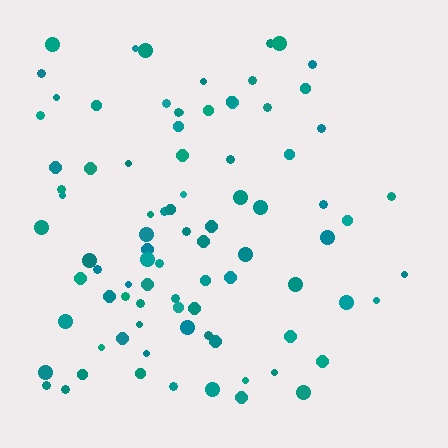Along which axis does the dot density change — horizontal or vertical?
Horizontal.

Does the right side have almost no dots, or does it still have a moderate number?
Still a moderate number, just noticeably fewer than the left.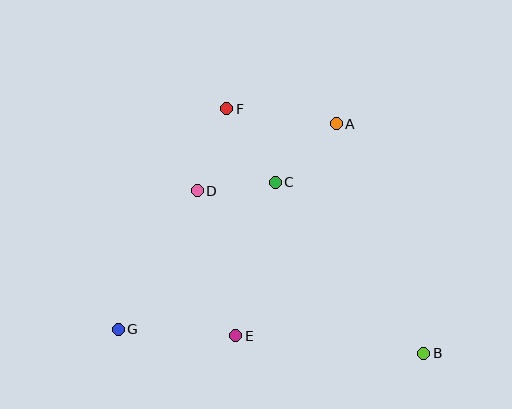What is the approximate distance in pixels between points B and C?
The distance between B and C is approximately 226 pixels.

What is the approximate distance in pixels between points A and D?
The distance between A and D is approximately 154 pixels.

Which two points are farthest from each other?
Points B and F are farthest from each other.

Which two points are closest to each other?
Points C and D are closest to each other.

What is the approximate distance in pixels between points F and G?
The distance between F and G is approximately 246 pixels.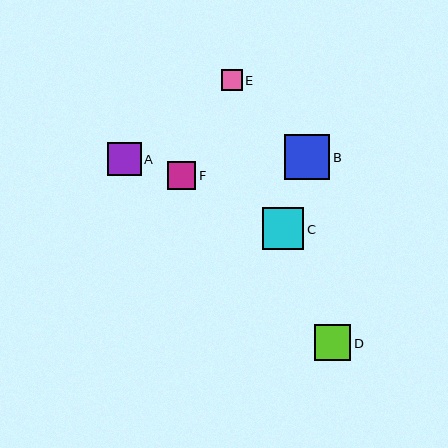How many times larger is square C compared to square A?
Square C is approximately 1.2 times the size of square A.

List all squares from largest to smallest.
From largest to smallest: B, C, D, A, F, E.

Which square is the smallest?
Square E is the smallest with a size of approximately 21 pixels.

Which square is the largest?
Square B is the largest with a size of approximately 45 pixels.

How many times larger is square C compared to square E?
Square C is approximately 2.0 times the size of square E.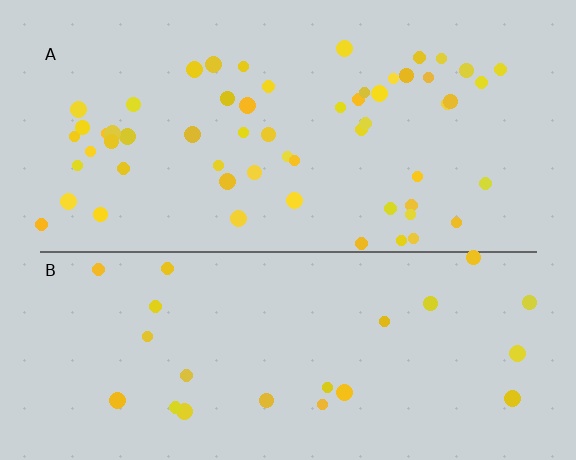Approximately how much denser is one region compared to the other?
Approximately 2.5× — region A over region B.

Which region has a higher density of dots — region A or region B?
A (the top).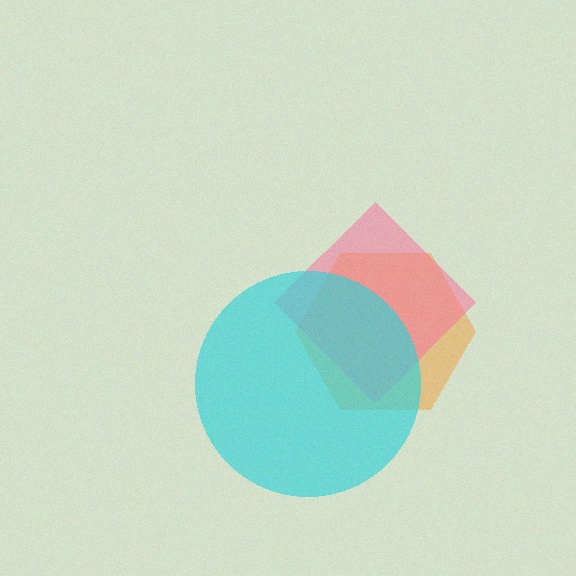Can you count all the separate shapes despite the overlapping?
Yes, there are 3 separate shapes.